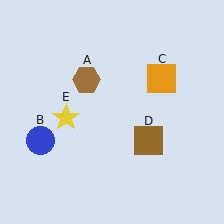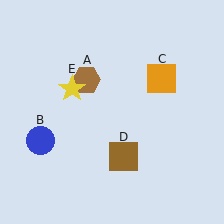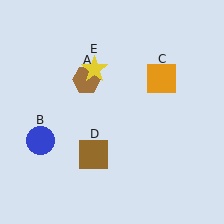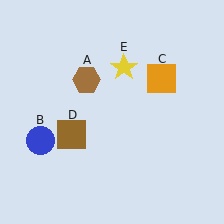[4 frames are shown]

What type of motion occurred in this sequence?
The brown square (object D), yellow star (object E) rotated clockwise around the center of the scene.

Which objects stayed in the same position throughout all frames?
Brown hexagon (object A) and blue circle (object B) and orange square (object C) remained stationary.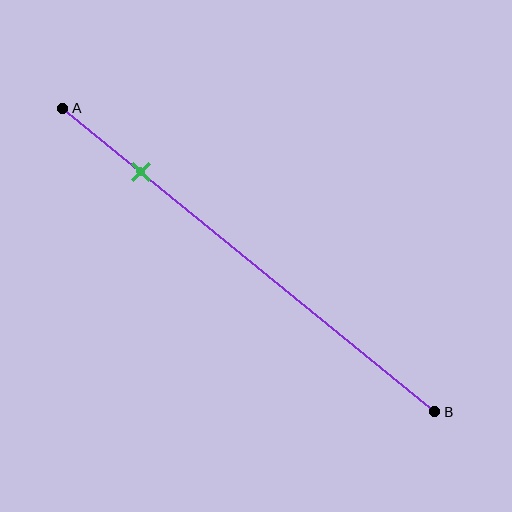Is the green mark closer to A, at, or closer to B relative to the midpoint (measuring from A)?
The green mark is closer to point A than the midpoint of segment AB.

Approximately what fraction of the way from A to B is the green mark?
The green mark is approximately 20% of the way from A to B.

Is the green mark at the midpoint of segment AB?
No, the mark is at about 20% from A, not at the 50% midpoint.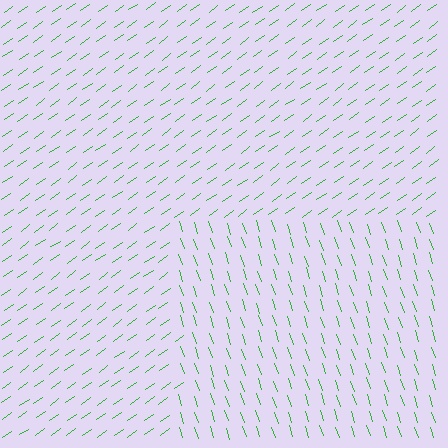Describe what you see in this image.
The image is filled with small green line segments. A rectangle region in the image has lines oriented differently from the surrounding lines, creating a visible texture boundary.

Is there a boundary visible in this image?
Yes, there is a texture boundary formed by a change in line orientation.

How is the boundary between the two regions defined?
The boundary is defined purely by a change in line orientation (approximately 73 degrees difference). All lines are the same color and thickness.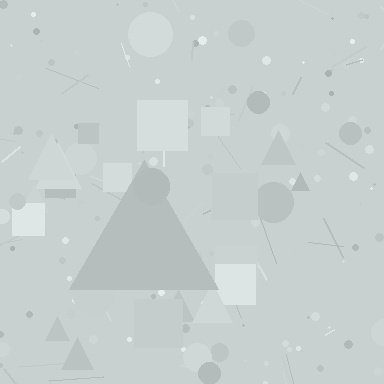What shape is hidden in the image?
A triangle is hidden in the image.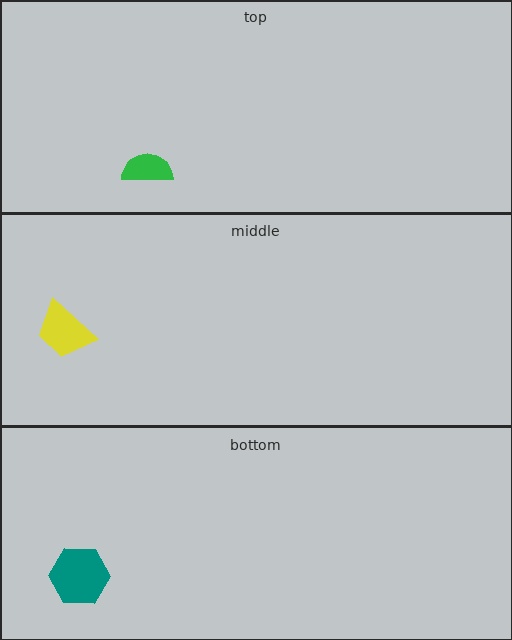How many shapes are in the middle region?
1.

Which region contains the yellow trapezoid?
The middle region.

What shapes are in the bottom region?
The teal hexagon.